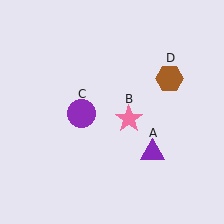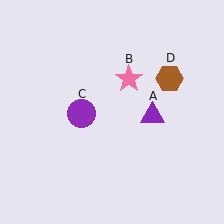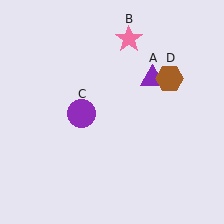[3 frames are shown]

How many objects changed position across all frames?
2 objects changed position: purple triangle (object A), pink star (object B).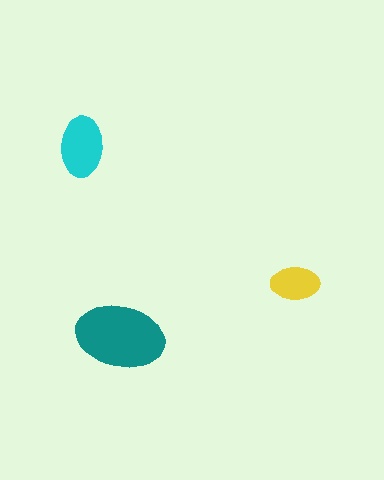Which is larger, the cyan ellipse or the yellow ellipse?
The cyan one.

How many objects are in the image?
There are 3 objects in the image.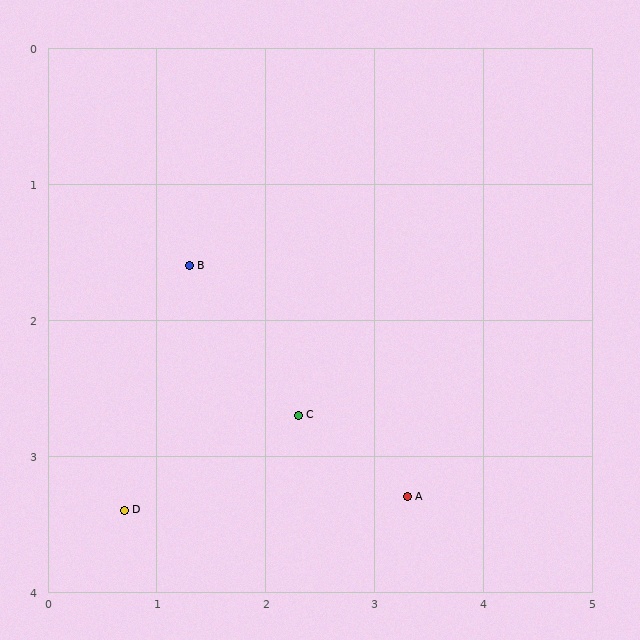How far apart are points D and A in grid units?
Points D and A are about 2.6 grid units apart.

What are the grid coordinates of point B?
Point B is at approximately (1.3, 1.6).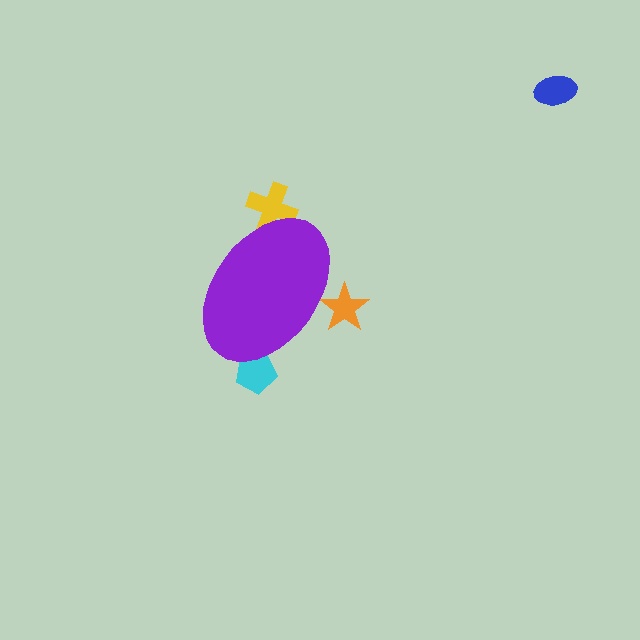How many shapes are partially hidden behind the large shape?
3 shapes are partially hidden.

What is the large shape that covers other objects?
A purple ellipse.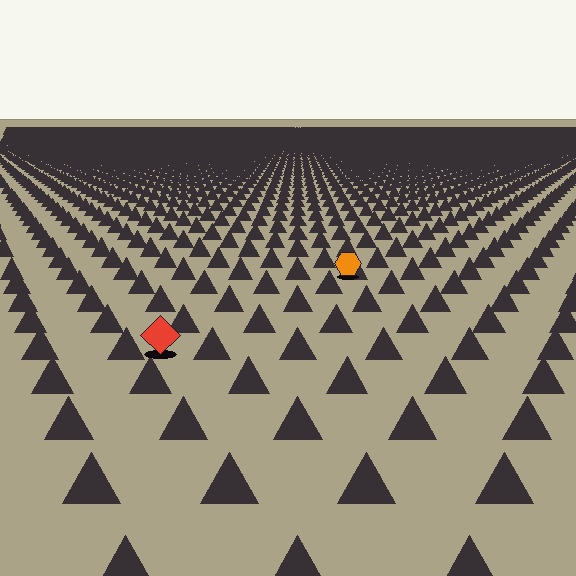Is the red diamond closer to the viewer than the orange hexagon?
Yes. The red diamond is closer — you can tell from the texture gradient: the ground texture is coarser near it.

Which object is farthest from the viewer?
The orange hexagon is farthest from the viewer. It appears smaller and the ground texture around it is denser.